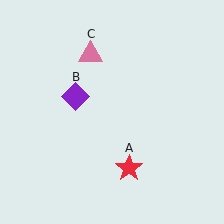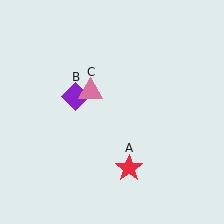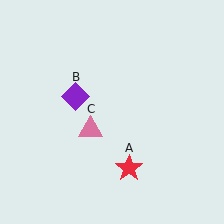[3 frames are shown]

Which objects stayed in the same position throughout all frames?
Red star (object A) and purple diamond (object B) remained stationary.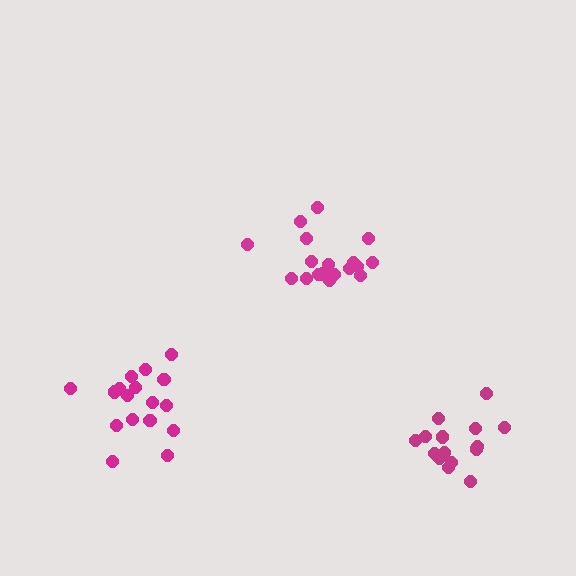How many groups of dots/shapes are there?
There are 3 groups.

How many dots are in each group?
Group 1: 17 dots, Group 2: 18 dots, Group 3: 15 dots (50 total).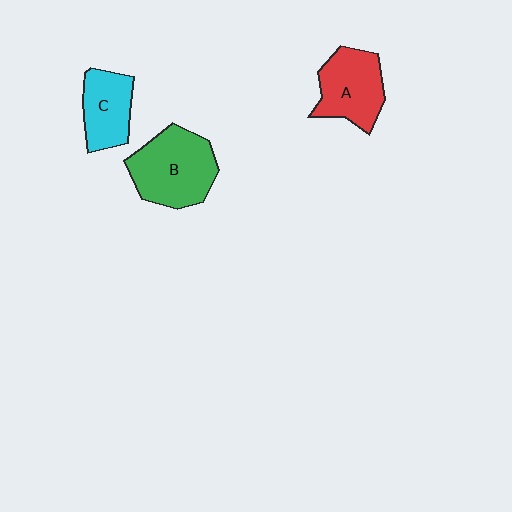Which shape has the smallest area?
Shape C (cyan).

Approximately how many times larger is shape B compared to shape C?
Approximately 1.6 times.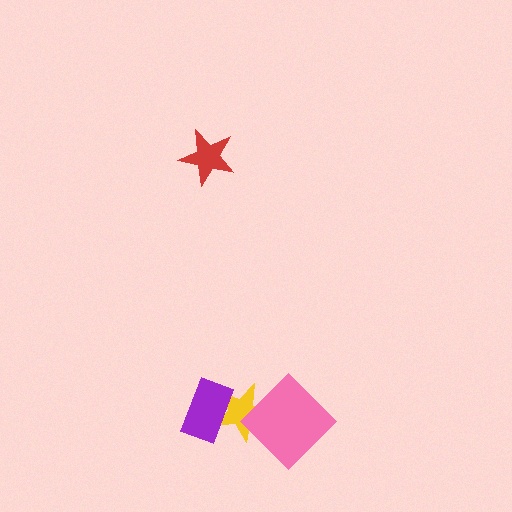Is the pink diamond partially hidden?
No, no other shape covers it.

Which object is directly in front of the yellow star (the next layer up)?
The pink diamond is directly in front of the yellow star.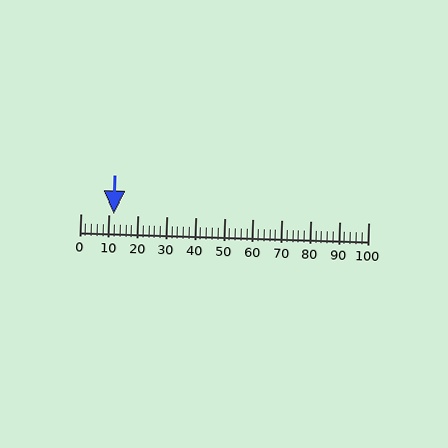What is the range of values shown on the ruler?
The ruler shows values from 0 to 100.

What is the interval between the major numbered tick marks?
The major tick marks are spaced 10 units apart.